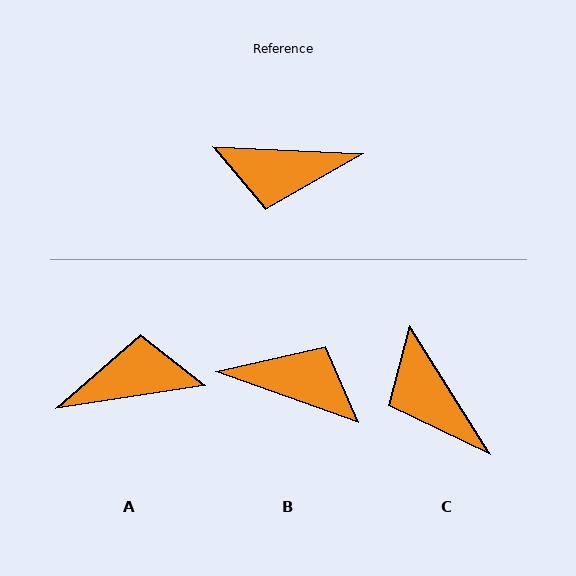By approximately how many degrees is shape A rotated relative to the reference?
Approximately 169 degrees clockwise.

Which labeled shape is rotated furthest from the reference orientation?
A, about 169 degrees away.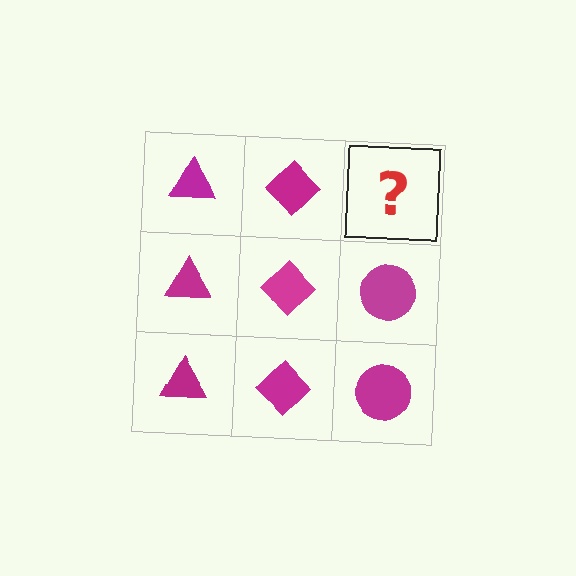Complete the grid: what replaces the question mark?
The question mark should be replaced with a magenta circle.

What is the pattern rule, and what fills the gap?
The rule is that each column has a consistent shape. The gap should be filled with a magenta circle.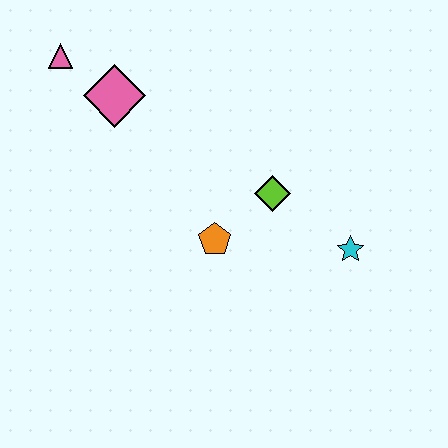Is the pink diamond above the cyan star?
Yes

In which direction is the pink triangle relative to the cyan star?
The pink triangle is to the left of the cyan star.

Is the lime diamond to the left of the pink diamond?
No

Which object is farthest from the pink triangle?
The cyan star is farthest from the pink triangle.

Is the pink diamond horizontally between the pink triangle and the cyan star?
Yes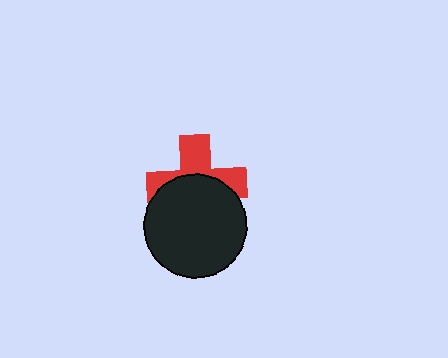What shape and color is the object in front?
The object in front is a black circle.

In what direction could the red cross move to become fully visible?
The red cross could move up. That would shift it out from behind the black circle entirely.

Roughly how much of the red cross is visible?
About half of it is visible (roughly 47%).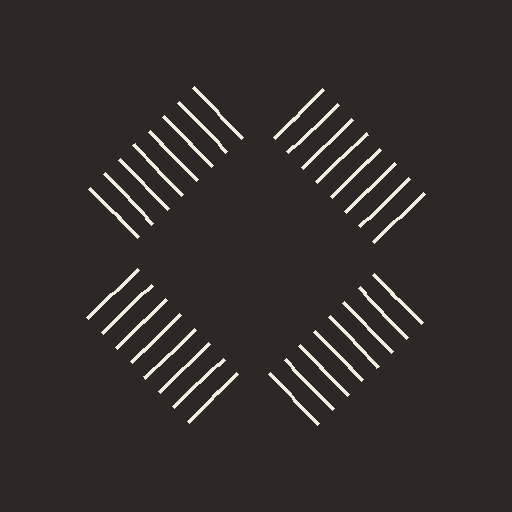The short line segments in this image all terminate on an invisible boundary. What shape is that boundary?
An illusory square — the line segments terminate on its edges but no continuous stroke is drawn.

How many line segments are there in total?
32 — 8 along each of the 4 edges.